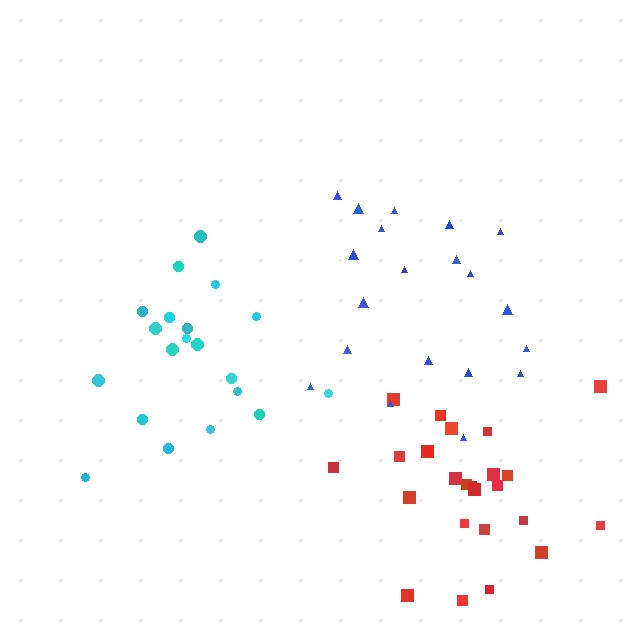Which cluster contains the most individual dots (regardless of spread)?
Red (24).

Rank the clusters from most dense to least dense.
red, cyan, blue.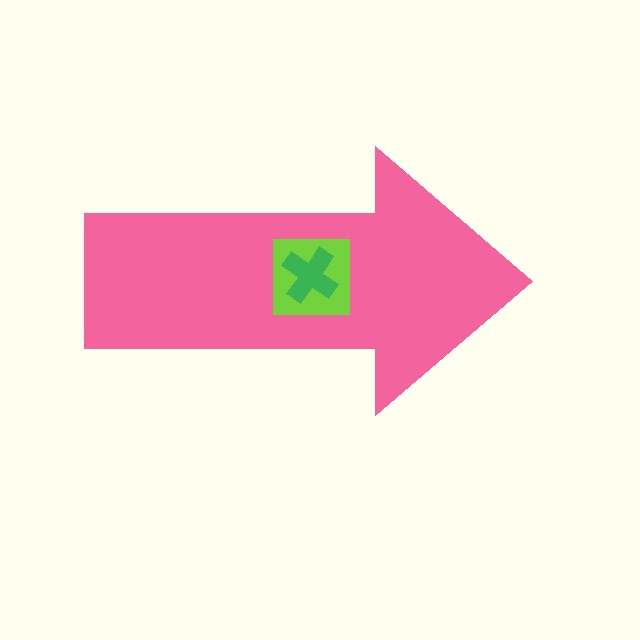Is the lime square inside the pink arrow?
Yes.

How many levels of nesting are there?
3.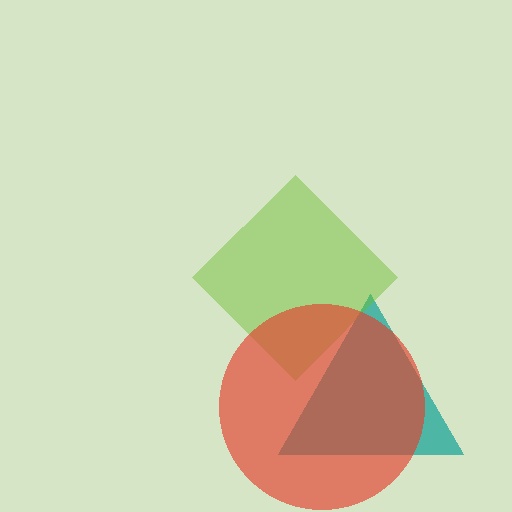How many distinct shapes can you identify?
There are 3 distinct shapes: a teal triangle, a lime diamond, a red circle.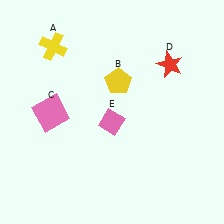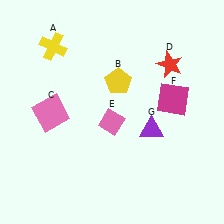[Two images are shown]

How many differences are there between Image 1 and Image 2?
There are 2 differences between the two images.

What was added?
A magenta square (F), a purple triangle (G) were added in Image 2.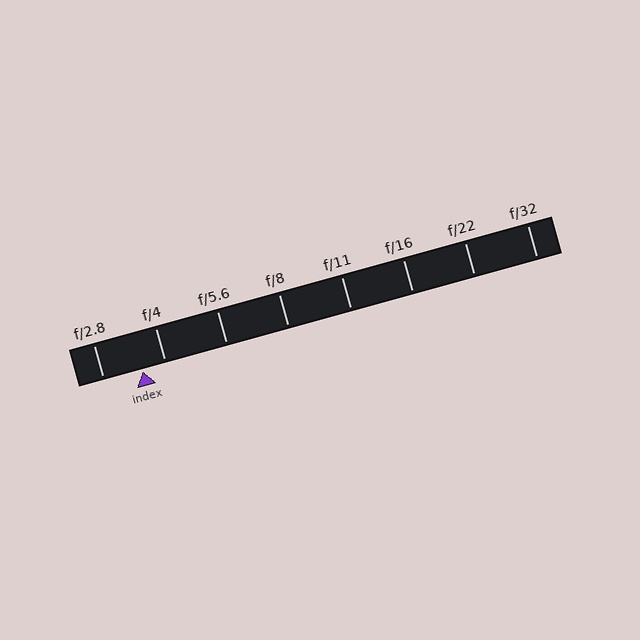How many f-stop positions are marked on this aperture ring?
There are 8 f-stop positions marked.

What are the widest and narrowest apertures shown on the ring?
The widest aperture shown is f/2.8 and the narrowest is f/32.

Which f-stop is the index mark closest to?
The index mark is closest to f/4.